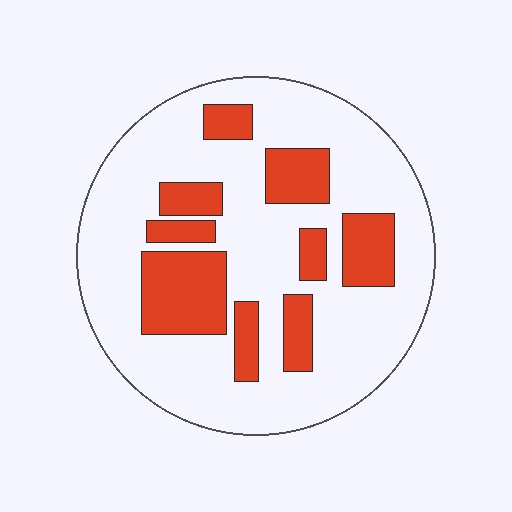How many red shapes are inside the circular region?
9.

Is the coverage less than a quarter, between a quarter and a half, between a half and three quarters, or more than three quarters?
Between a quarter and a half.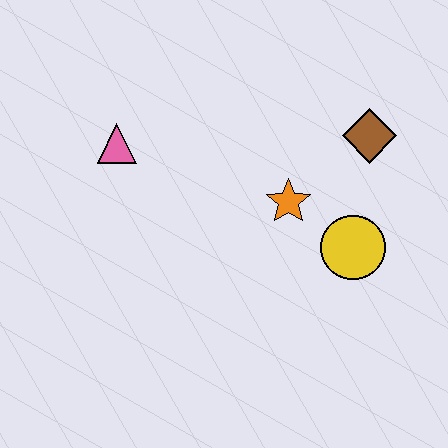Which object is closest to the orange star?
The yellow circle is closest to the orange star.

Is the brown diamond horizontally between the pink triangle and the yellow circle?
No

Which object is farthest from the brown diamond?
The pink triangle is farthest from the brown diamond.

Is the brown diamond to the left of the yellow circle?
No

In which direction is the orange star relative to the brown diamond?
The orange star is to the left of the brown diamond.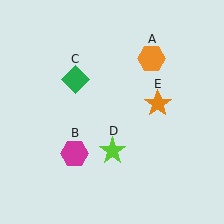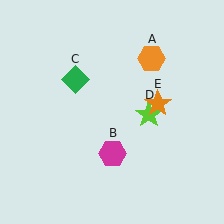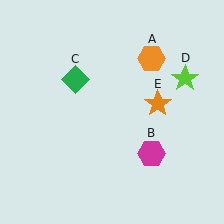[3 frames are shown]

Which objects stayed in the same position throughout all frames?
Orange hexagon (object A) and green diamond (object C) and orange star (object E) remained stationary.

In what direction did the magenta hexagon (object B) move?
The magenta hexagon (object B) moved right.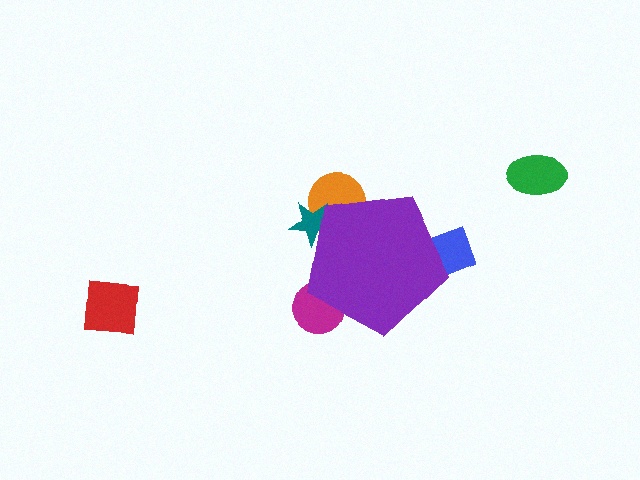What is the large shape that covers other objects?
A purple pentagon.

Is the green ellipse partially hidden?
No, the green ellipse is fully visible.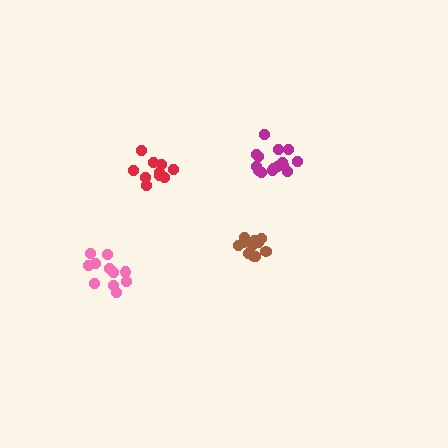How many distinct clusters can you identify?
There are 4 distinct clusters.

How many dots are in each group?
Group 1: 14 dots, Group 2: 10 dots, Group 3: 11 dots, Group 4: 15 dots (50 total).